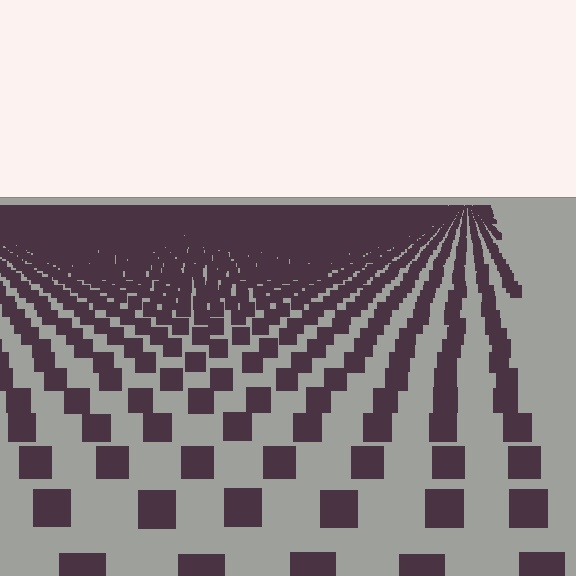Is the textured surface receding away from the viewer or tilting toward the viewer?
The surface is receding away from the viewer. Texture elements get smaller and denser toward the top.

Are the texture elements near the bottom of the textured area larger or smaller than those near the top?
Larger. Near the bottom, elements are closer to the viewer and appear at a bigger on-screen size.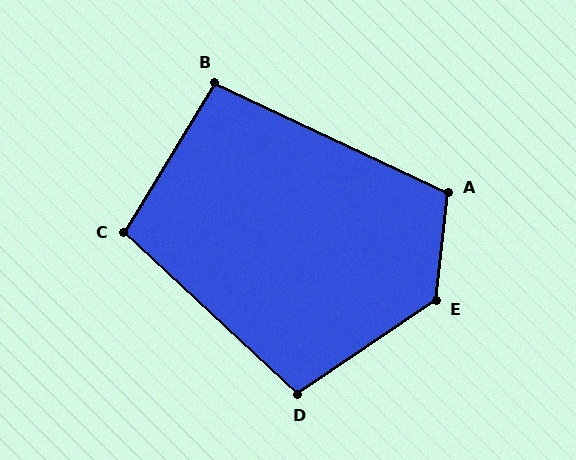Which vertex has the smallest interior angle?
B, at approximately 96 degrees.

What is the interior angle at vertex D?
Approximately 103 degrees (obtuse).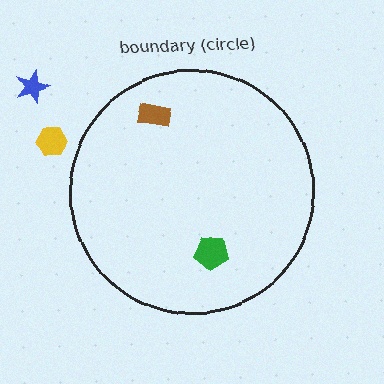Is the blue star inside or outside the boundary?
Outside.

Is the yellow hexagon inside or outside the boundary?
Outside.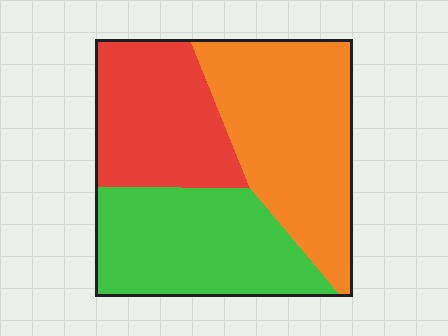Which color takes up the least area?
Red, at roughly 30%.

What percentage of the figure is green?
Green covers 33% of the figure.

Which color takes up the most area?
Orange, at roughly 40%.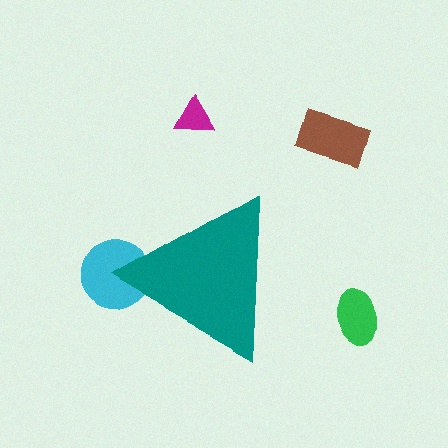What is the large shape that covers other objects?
A teal triangle.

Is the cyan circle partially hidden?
Yes, the cyan circle is partially hidden behind the teal triangle.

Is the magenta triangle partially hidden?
No, the magenta triangle is fully visible.